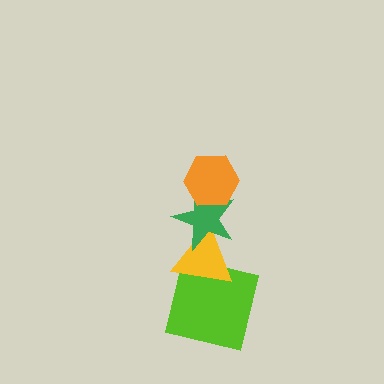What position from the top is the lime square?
The lime square is 4th from the top.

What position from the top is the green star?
The green star is 2nd from the top.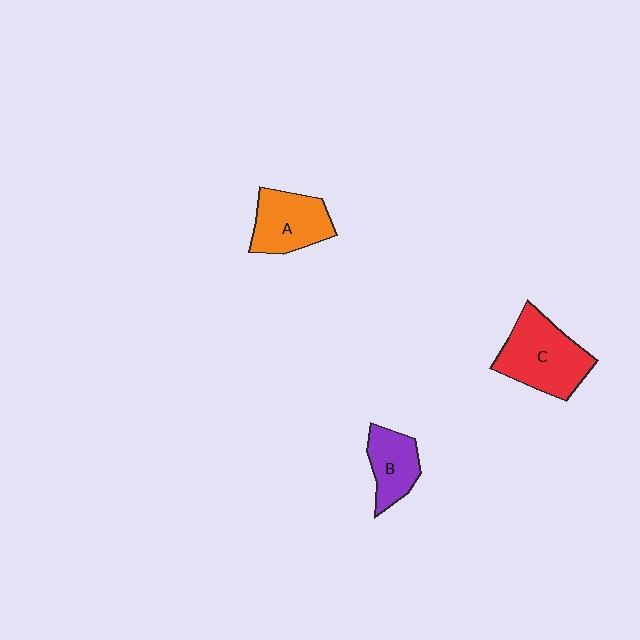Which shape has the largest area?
Shape C (red).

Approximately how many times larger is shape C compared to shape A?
Approximately 1.3 times.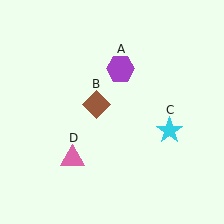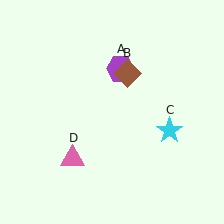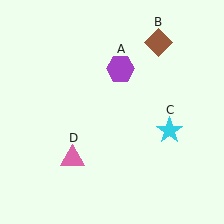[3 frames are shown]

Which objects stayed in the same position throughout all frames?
Purple hexagon (object A) and cyan star (object C) and pink triangle (object D) remained stationary.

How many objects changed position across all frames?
1 object changed position: brown diamond (object B).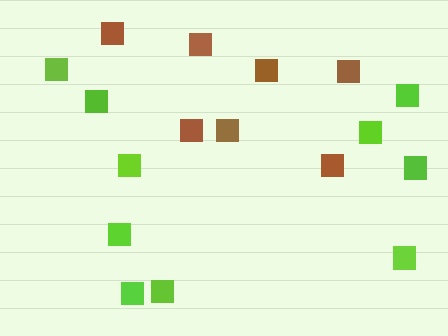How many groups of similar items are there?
There are 2 groups: one group of brown squares (7) and one group of lime squares (10).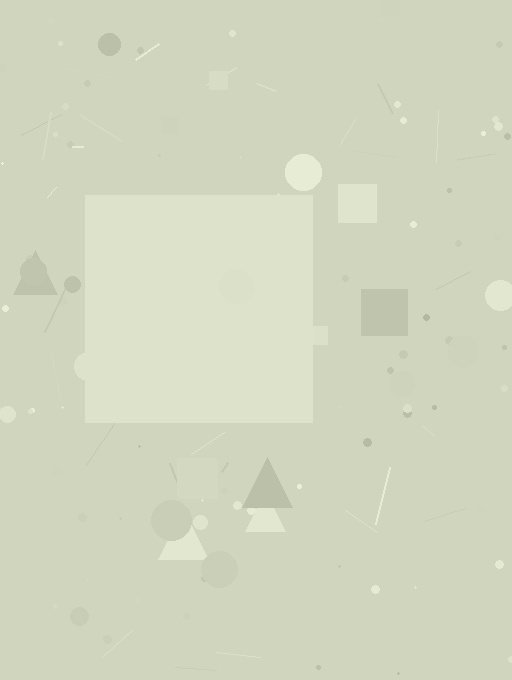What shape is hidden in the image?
A square is hidden in the image.